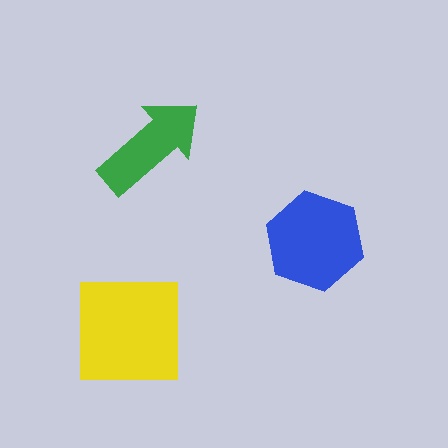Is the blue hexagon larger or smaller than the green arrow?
Larger.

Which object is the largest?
The yellow square.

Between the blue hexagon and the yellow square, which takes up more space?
The yellow square.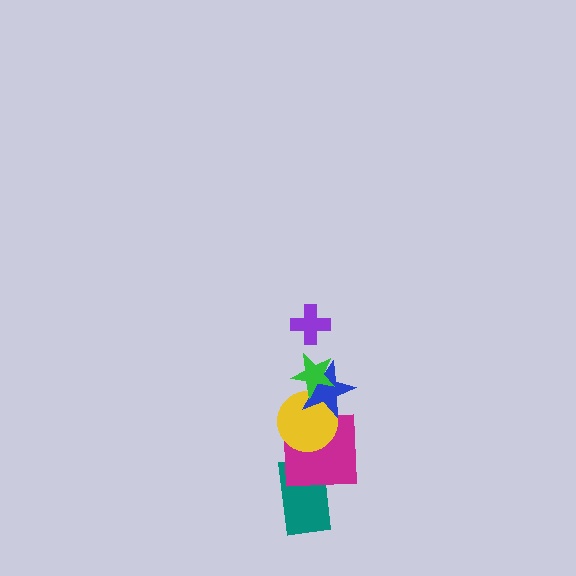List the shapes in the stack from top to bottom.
From top to bottom: the purple cross, the green star, the blue star, the yellow circle, the magenta square, the teal rectangle.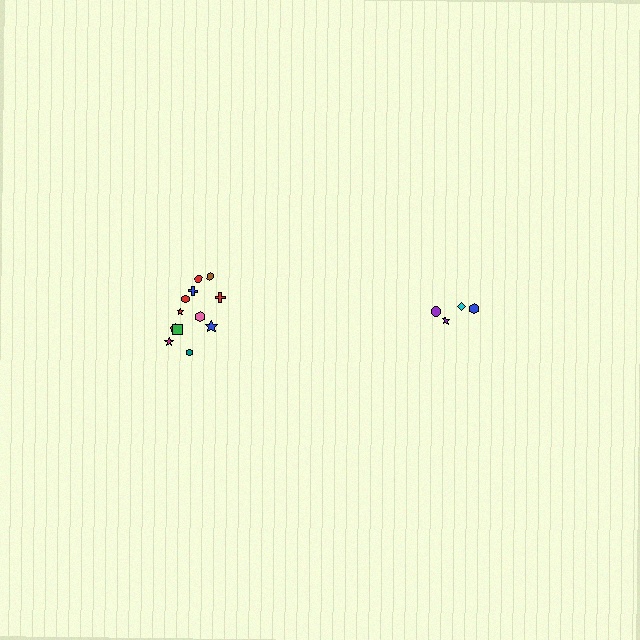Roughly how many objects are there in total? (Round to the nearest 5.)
Roughly 15 objects in total.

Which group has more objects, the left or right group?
The left group.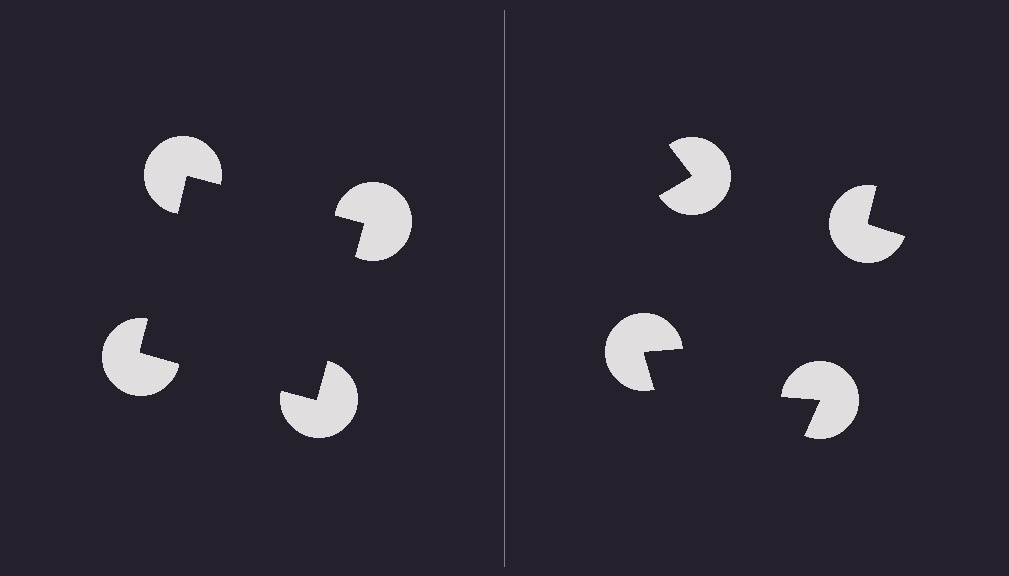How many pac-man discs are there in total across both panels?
8 — 4 on each side.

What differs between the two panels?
The pac-man discs are positioned identically on both sides; only the wedge orientations differ. On the left they align to a square; on the right they are misaligned.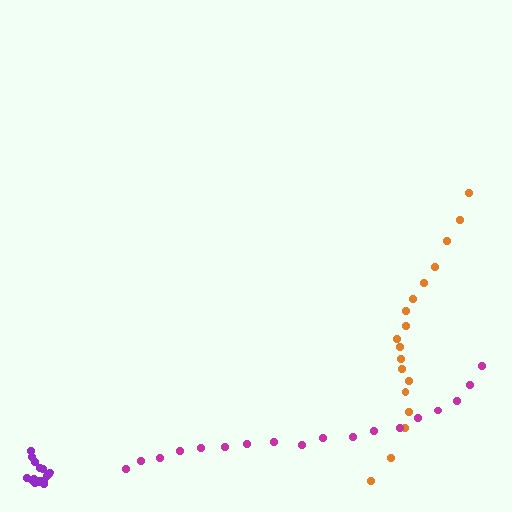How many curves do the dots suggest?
There are 3 distinct paths.